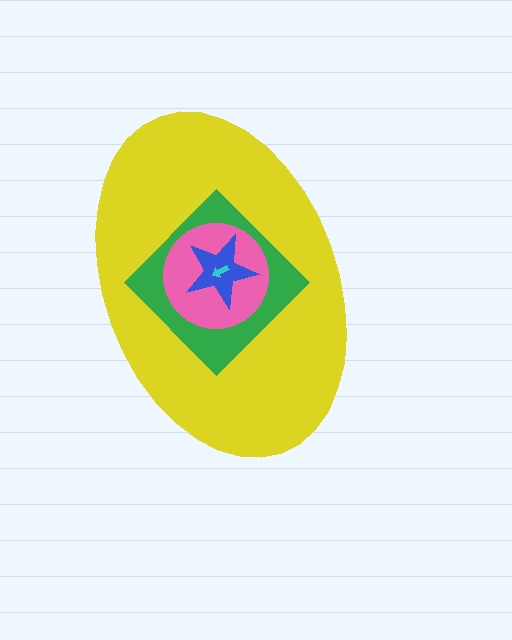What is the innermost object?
The cyan arrow.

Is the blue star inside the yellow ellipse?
Yes.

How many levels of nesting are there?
5.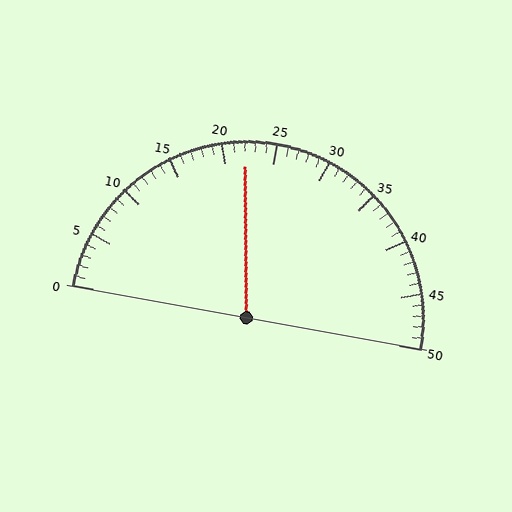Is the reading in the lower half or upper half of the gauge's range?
The reading is in the lower half of the range (0 to 50).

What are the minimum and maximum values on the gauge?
The gauge ranges from 0 to 50.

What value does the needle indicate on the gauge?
The needle indicates approximately 22.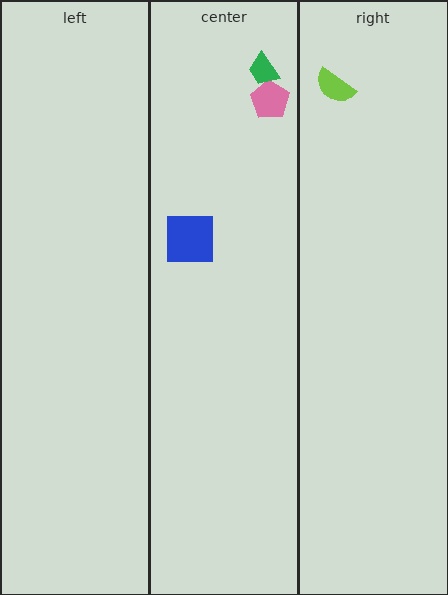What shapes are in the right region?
The lime semicircle.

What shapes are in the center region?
The blue square, the pink pentagon, the green trapezoid.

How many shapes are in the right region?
1.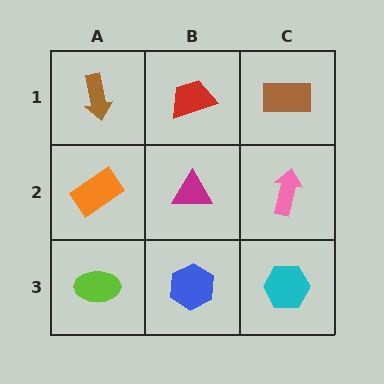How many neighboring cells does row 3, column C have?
2.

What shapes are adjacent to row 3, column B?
A magenta triangle (row 2, column B), a lime ellipse (row 3, column A), a cyan hexagon (row 3, column C).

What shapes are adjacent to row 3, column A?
An orange rectangle (row 2, column A), a blue hexagon (row 3, column B).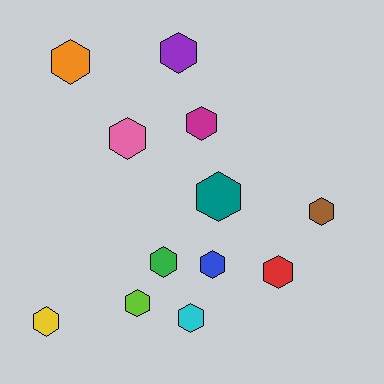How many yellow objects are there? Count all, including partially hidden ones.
There is 1 yellow object.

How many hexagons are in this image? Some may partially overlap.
There are 12 hexagons.